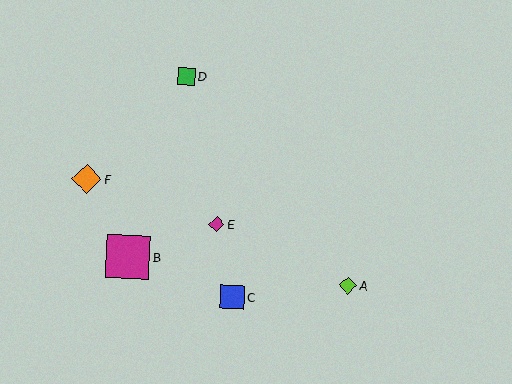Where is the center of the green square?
The center of the green square is at (186, 77).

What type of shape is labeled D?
Shape D is a green square.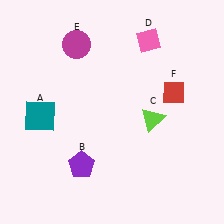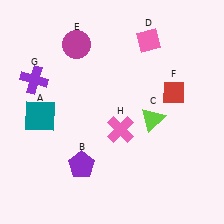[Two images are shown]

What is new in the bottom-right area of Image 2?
A pink cross (H) was added in the bottom-right area of Image 2.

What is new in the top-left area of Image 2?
A purple cross (G) was added in the top-left area of Image 2.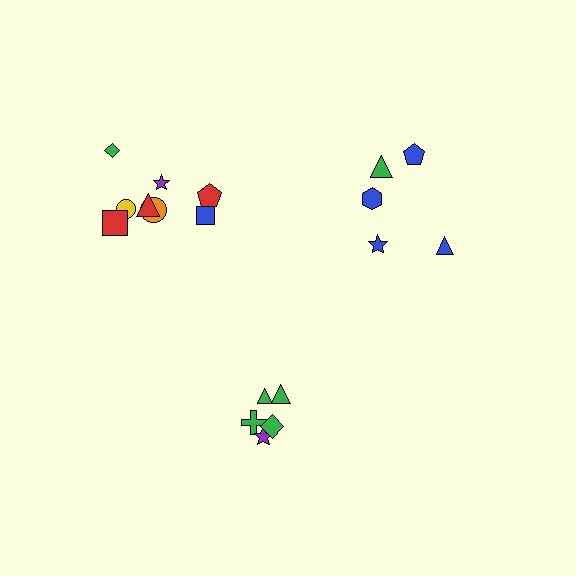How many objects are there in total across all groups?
There are 18 objects.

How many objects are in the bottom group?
There are 5 objects.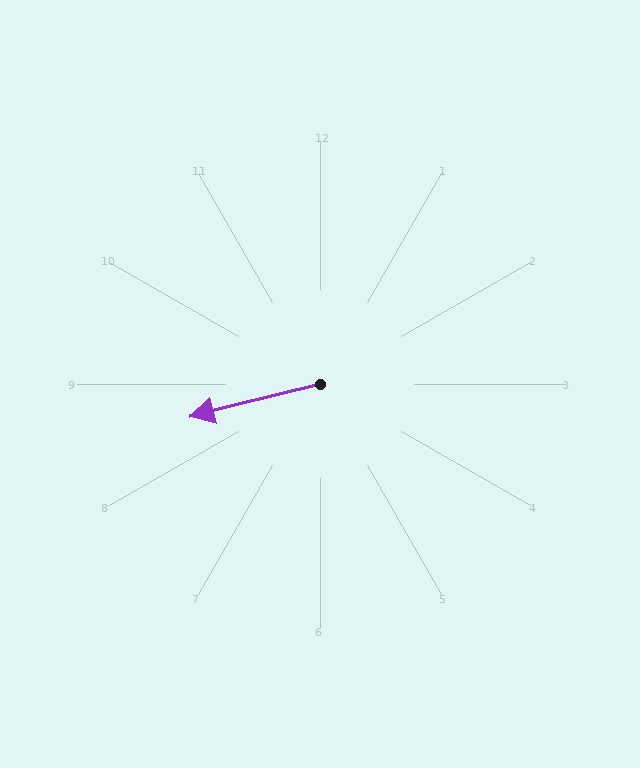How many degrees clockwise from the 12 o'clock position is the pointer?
Approximately 256 degrees.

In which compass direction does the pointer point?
West.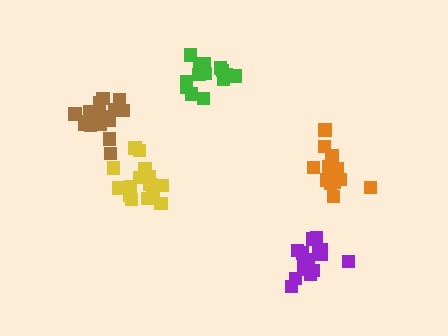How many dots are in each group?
Group 1: 14 dots, Group 2: 16 dots, Group 3: 18 dots, Group 4: 13 dots, Group 5: 17 dots (78 total).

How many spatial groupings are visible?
There are 5 spatial groupings.